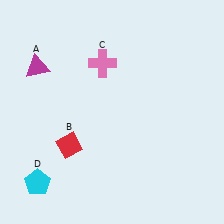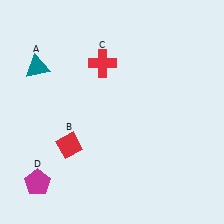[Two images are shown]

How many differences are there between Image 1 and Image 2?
There are 3 differences between the two images.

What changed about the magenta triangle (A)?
In Image 1, A is magenta. In Image 2, it changed to teal.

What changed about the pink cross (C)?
In Image 1, C is pink. In Image 2, it changed to red.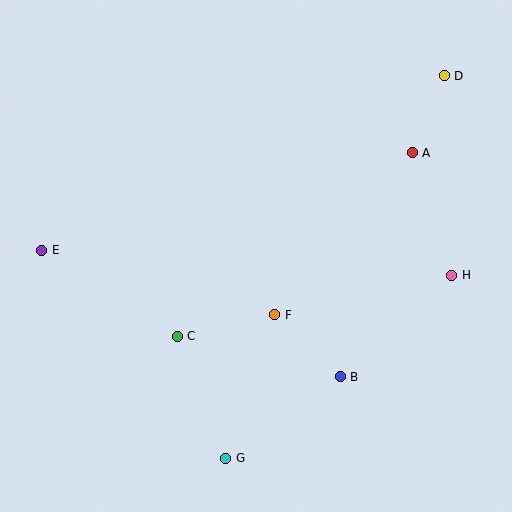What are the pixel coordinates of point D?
Point D is at (444, 76).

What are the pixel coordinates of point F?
Point F is at (275, 315).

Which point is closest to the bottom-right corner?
Point B is closest to the bottom-right corner.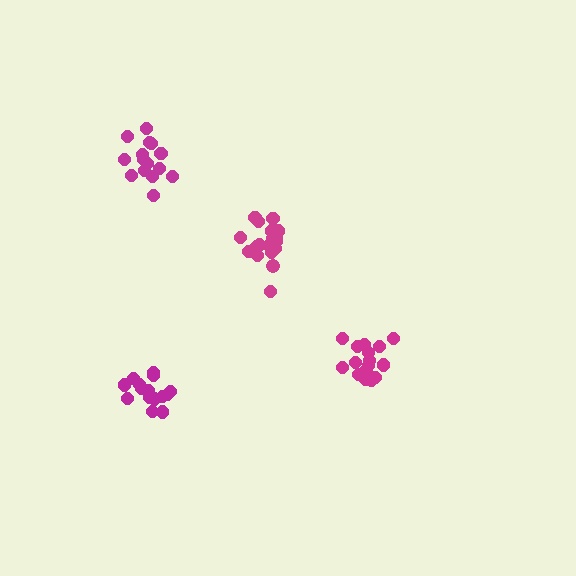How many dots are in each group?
Group 1: 16 dots, Group 2: 15 dots, Group 3: 15 dots, Group 4: 19 dots (65 total).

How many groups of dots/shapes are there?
There are 4 groups.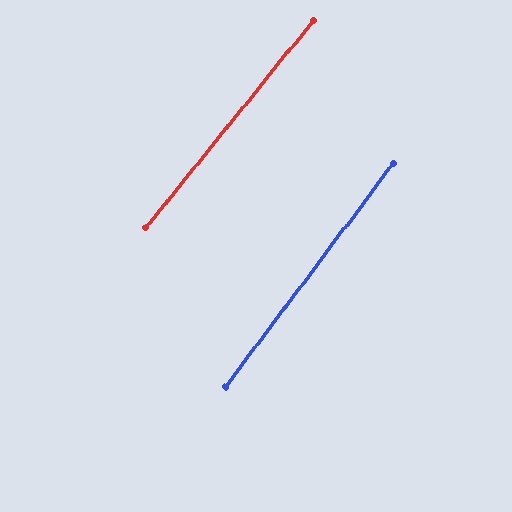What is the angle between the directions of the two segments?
Approximately 2 degrees.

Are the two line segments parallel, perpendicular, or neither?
Parallel — their directions differ by only 2.0°.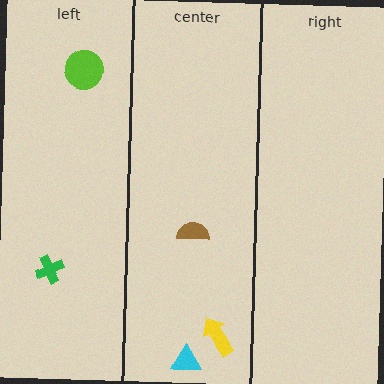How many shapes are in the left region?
2.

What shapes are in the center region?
The cyan triangle, the yellow arrow, the brown semicircle.